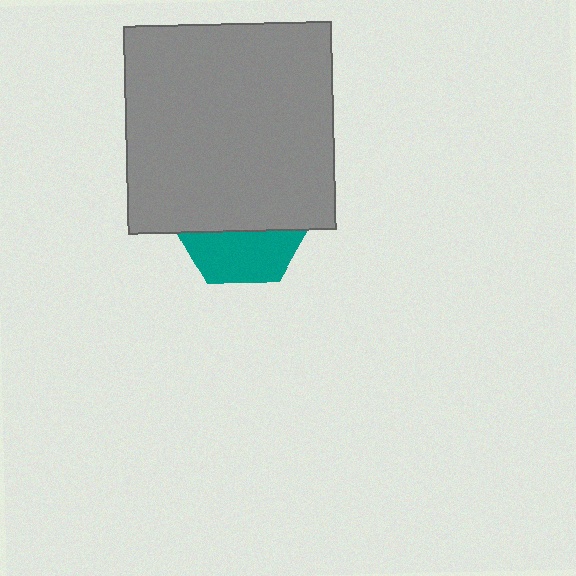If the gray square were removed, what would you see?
You would see the complete teal hexagon.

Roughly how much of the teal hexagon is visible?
A small part of it is visible (roughly 38%).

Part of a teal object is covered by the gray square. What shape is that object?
It is a hexagon.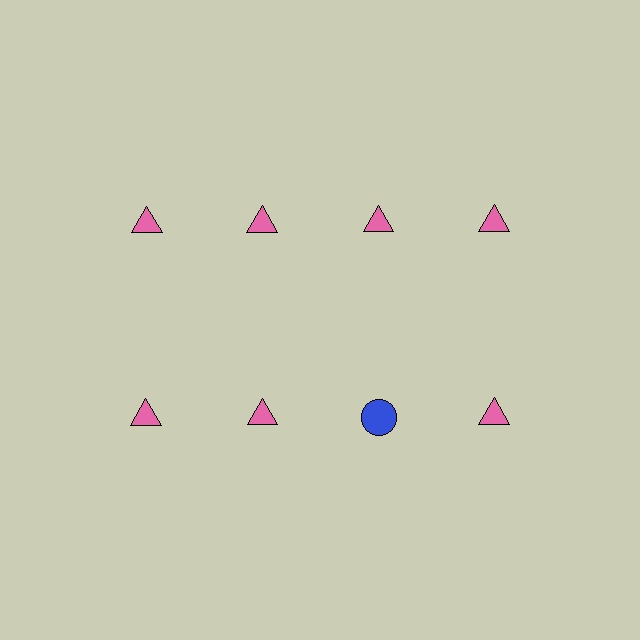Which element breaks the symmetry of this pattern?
The blue circle in the second row, center column breaks the symmetry. All other shapes are pink triangles.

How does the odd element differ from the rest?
It differs in both color (blue instead of pink) and shape (circle instead of triangle).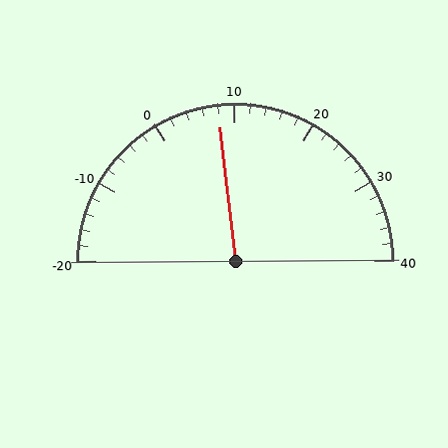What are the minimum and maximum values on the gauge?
The gauge ranges from -20 to 40.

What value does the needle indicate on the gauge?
The needle indicates approximately 8.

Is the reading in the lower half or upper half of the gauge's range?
The reading is in the lower half of the range (-20 to 40).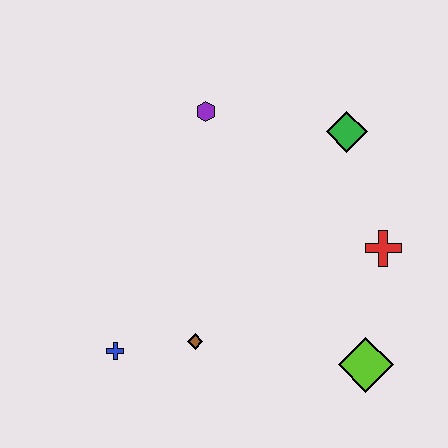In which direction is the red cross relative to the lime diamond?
The red cross is above the lime diamond.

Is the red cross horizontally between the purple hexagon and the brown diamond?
No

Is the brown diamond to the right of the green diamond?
No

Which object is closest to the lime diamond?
The red cross is closest to the lime diamond.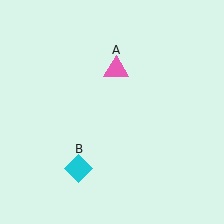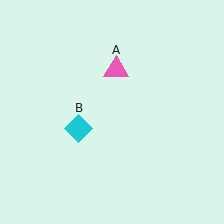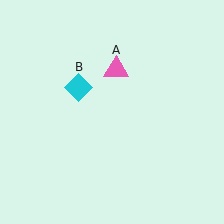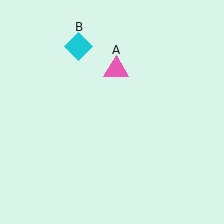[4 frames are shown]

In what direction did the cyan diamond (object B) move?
The cyan diamond (object B) moved up.